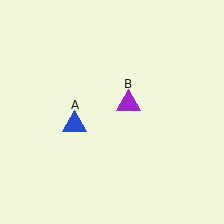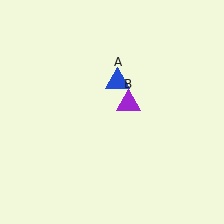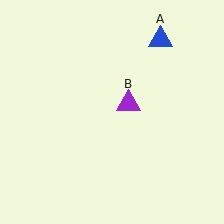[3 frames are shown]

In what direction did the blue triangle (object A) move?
The blue triangle (object A) moved up and to the right.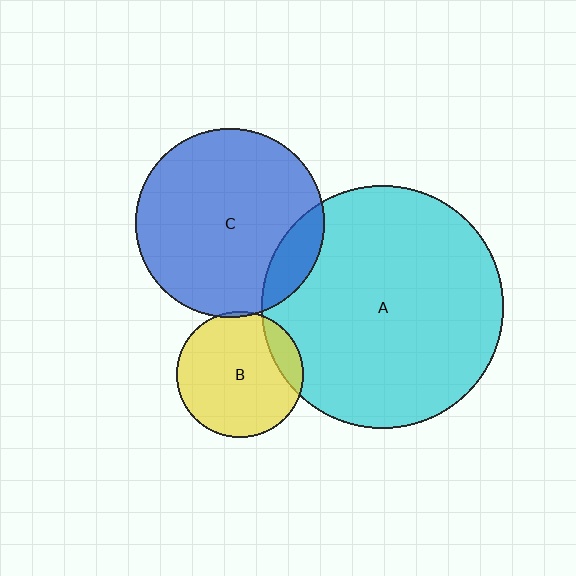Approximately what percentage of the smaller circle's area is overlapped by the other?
Approximately 15%.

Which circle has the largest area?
Circle A (cyan).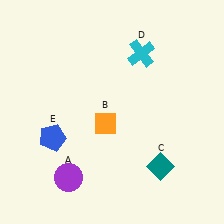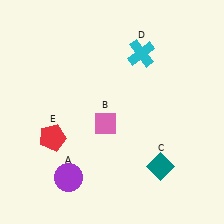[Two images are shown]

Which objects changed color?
B changed from orange to pink. E changed from blue to red.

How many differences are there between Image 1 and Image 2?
There are 2 differences between the two images.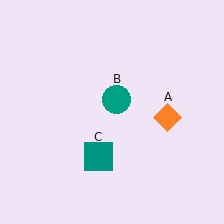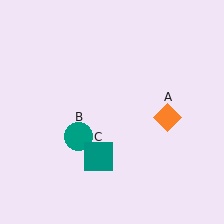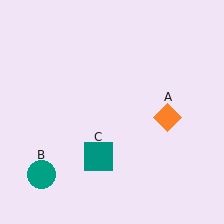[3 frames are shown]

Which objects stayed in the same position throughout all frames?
Orange diamond (object A) and teal square (object C) remained stationary.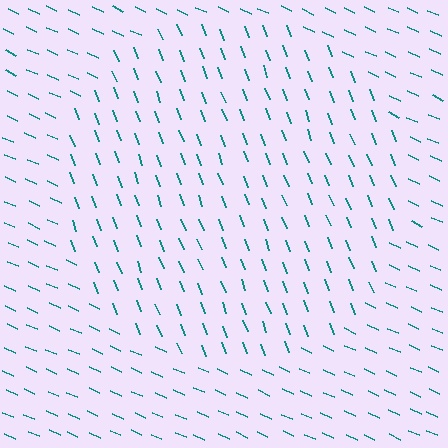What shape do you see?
I see a circle.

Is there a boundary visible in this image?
Yes, there is a texture boundary formed by a change in line orientation.